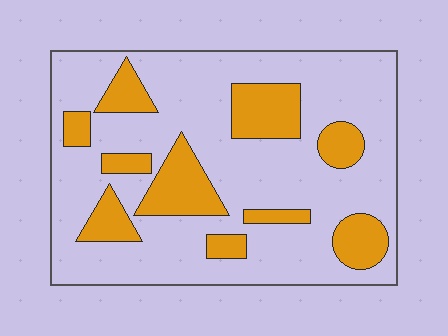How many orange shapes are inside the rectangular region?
10.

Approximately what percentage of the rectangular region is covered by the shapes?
Approximately 25%.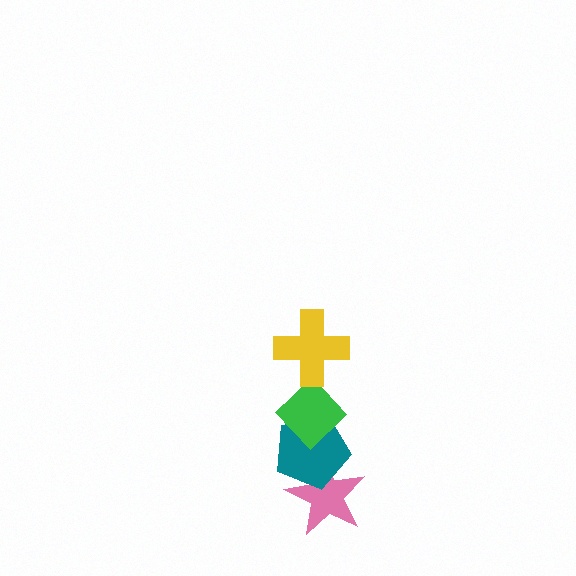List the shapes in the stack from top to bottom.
From top to bottom: the yellow cross, the green diamond, the teal pentagon, the pink star.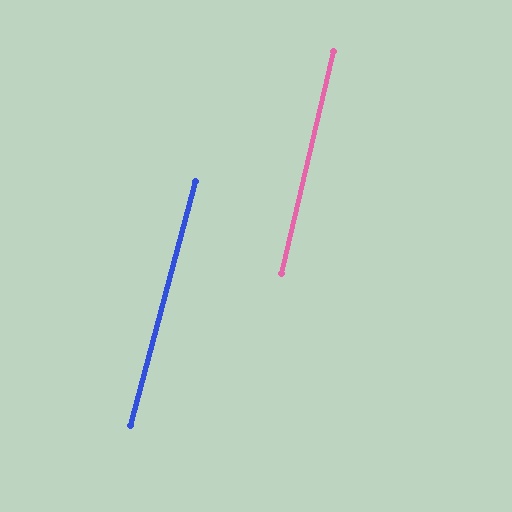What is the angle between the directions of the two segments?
Approximately 2 degrees.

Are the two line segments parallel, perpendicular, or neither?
Parallel — their directions differ by only 1.7°.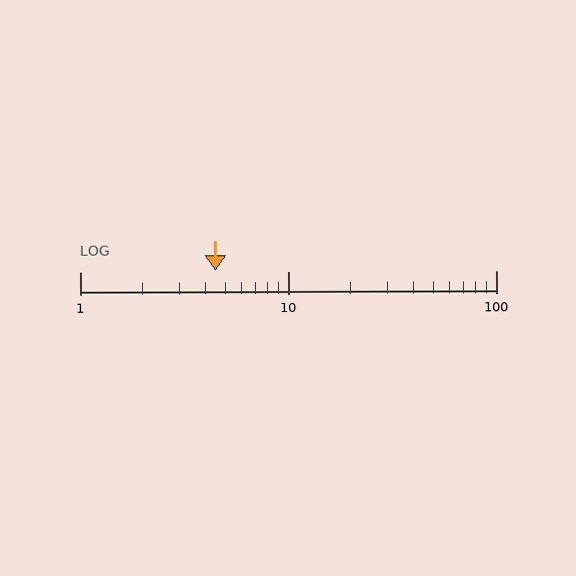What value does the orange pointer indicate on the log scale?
The pointer indicates approximately 4.5.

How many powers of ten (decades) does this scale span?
The scale spans 2 decades, from 1 to 100.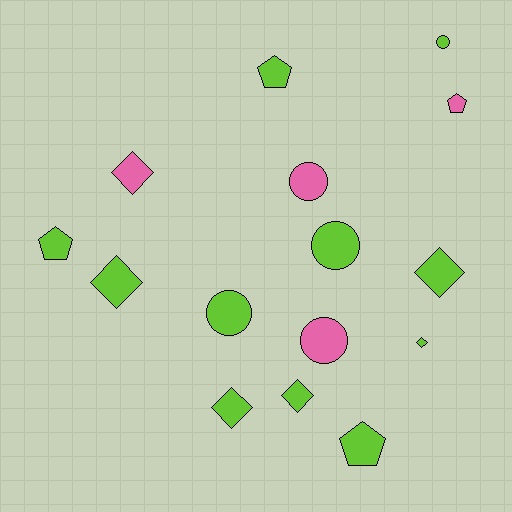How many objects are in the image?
There are 15 objects.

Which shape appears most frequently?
Diamond, with 6 objects.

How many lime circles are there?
There are 3 lime circles.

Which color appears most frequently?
Lime, with 11 objects.